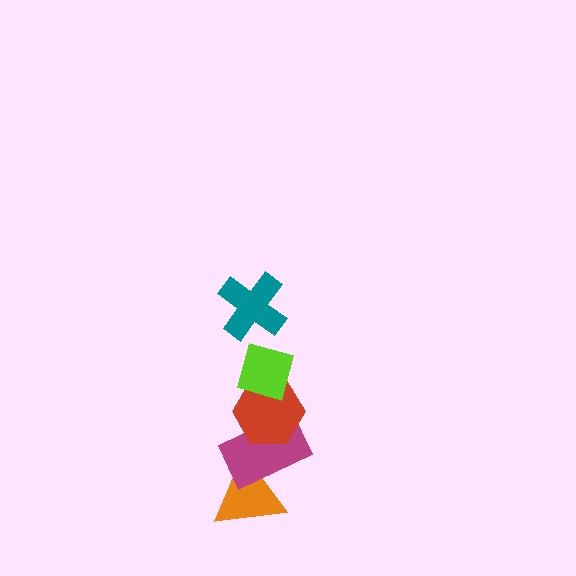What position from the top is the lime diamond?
The lime diamond is 2nd from the top.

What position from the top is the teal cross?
The teal cross is 1st from the top.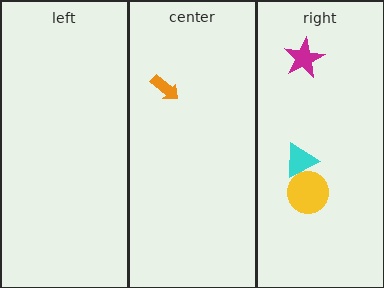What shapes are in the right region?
The cyan triangle, the magenta star, the yellow circle.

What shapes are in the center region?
The orange arrow.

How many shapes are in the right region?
3.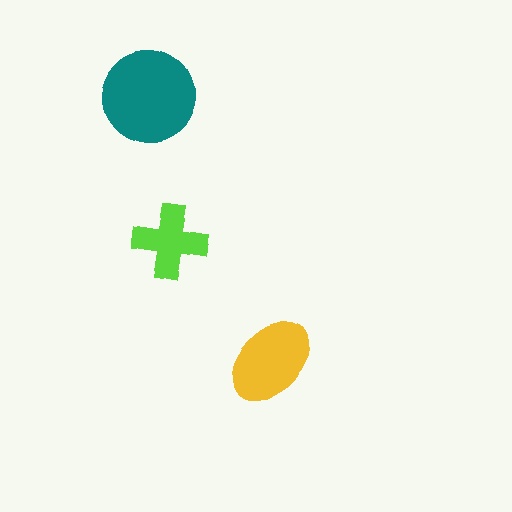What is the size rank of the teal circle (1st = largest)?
1st.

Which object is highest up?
The teal circle is topmost.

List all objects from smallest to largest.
The lime cross, the yellow ellipse, the teal circle.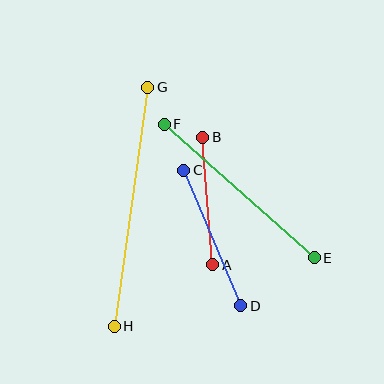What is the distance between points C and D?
The distance is approximately 147 pixels.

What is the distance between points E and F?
The distance is approximately 201 pixels.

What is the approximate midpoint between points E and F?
The midpoint is at approximately (239, 191) pixels.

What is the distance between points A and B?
The distance is approximately 128 pixels.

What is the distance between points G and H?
The distance is approximately 242 pixels.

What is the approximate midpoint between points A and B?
The midpoint is at approximately (208, 201) pixels.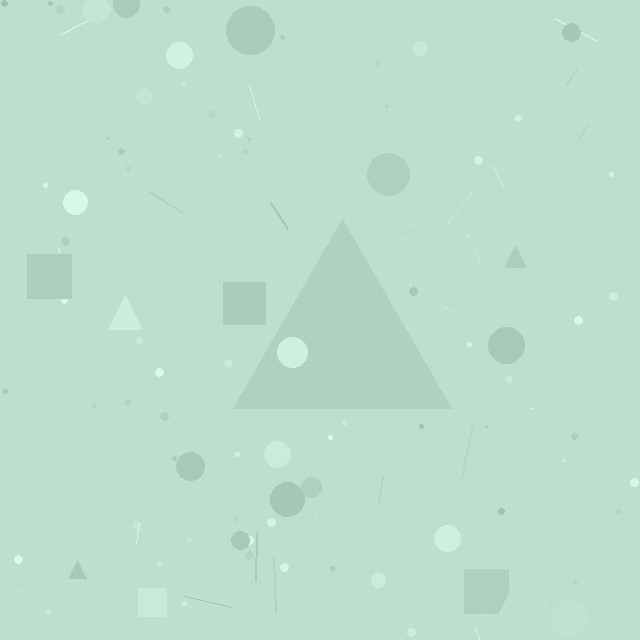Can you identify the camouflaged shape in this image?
The camouflaged shape is a triangle.